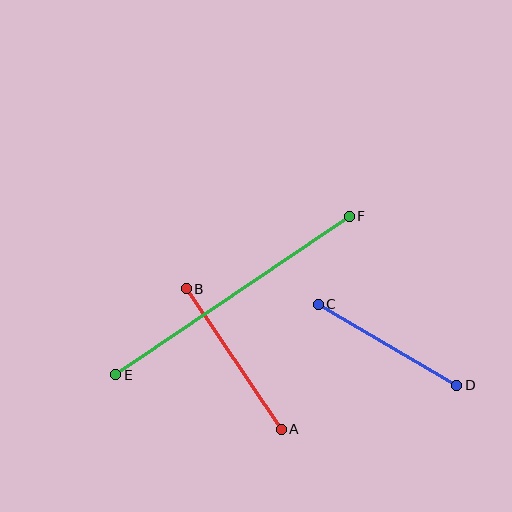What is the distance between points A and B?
The distance is approximately 170 pixels.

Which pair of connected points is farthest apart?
Points E and F are farthest apart.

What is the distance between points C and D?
The distance is approximately 160 pixels.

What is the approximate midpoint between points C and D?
The midpoint is at approximately (387, 345) pixels.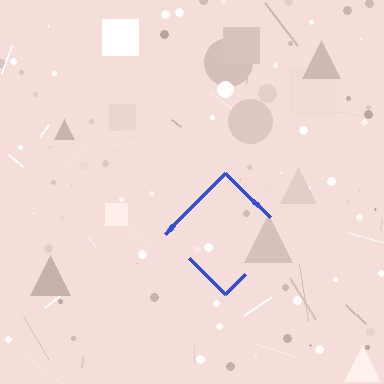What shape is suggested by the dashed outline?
The dashed outline suggests a diamond.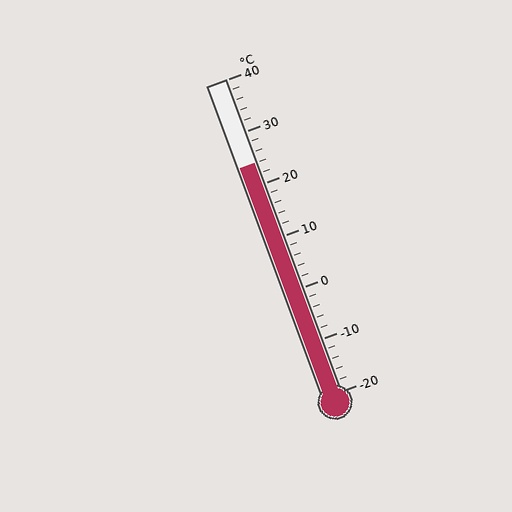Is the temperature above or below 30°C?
The temperature is below 30°C.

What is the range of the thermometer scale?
The thermometer scale ranges from -20°C to 40°C.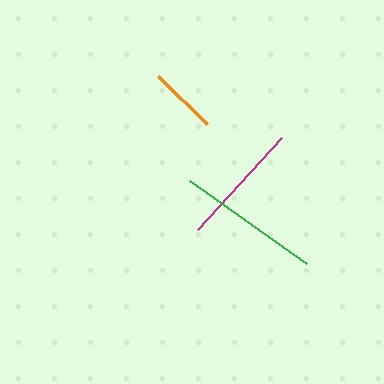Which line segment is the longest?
The green line is the longest at approximately 143 pixels.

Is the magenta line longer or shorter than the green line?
The green line is longer than the magenta line.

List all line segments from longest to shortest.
From longest to shortest: green, magenta, orange.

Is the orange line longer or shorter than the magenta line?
The magenta line is longer than the orange line.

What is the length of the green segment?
The green segment is approximately 143 pixels long.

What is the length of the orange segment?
The orange segment is approximately 69 pixels long.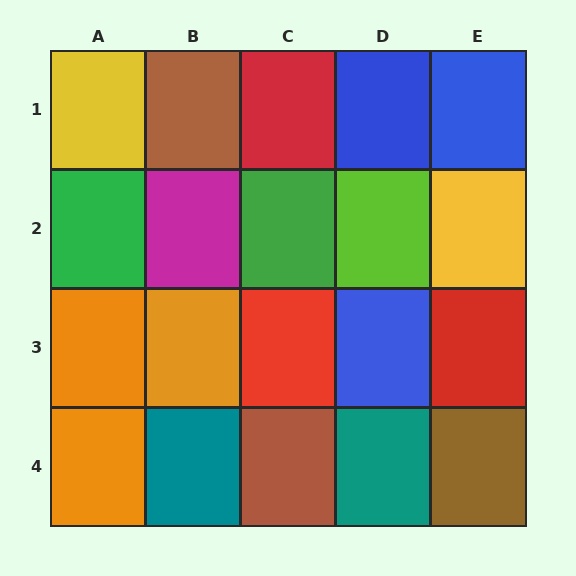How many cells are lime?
1 cell is lime.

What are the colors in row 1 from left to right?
Yellow, brown, red, blue, blue.